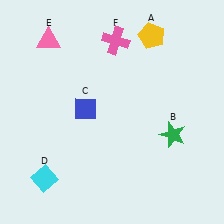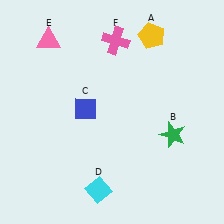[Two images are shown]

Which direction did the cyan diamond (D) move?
The cyan diamond (D) moved right.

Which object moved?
The cyan diamond (D) moved right.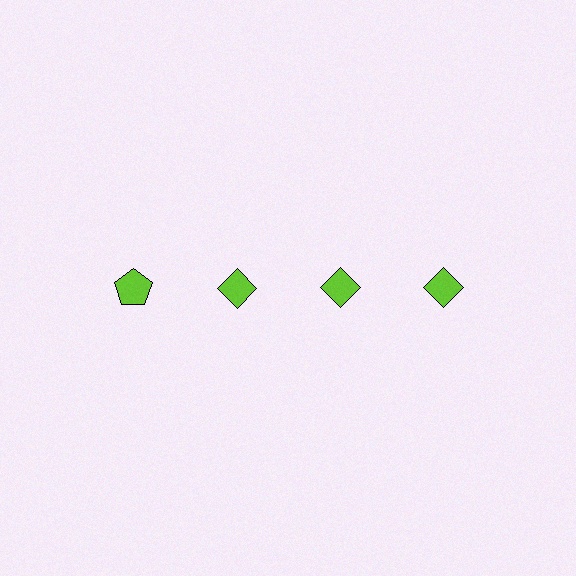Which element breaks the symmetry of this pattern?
The lime pentagon in the top row, leftmost column breaks the symmetry. All other shapes are lime diamonds.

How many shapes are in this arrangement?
There are 4 shapes arranged in a grid pattern.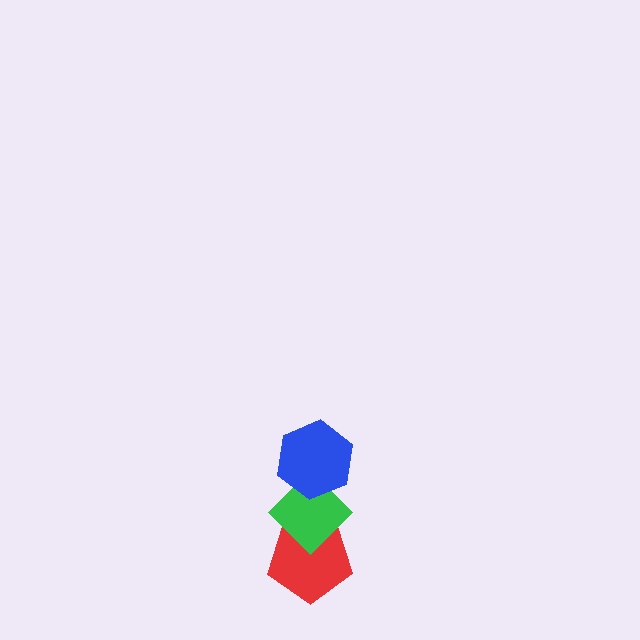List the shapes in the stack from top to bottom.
From top to bottom: the blue hexagon, the green diamond, the red pentagon.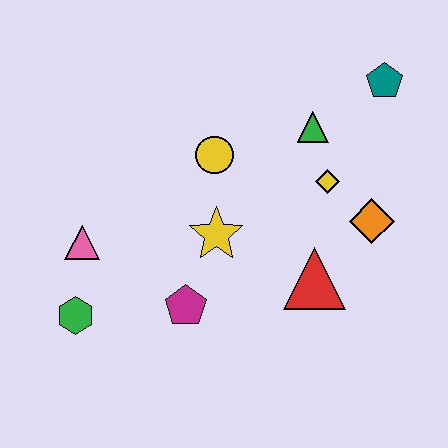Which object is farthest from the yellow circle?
The green hexagon is farthest from the yellow circle.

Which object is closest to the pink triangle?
The green hexagon is closest to the pink triangle.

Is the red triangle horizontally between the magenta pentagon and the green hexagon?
No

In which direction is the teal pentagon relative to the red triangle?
The teal pentagon is above the red triangle.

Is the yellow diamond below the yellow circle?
Yes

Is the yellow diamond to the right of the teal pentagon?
No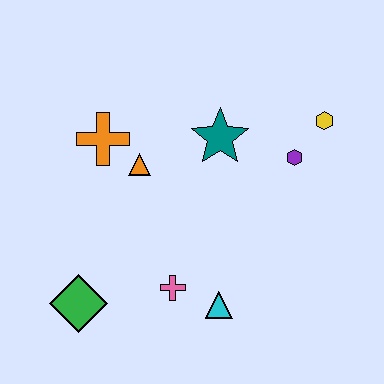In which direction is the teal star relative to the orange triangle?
The teal star is to the right of the orange triangle.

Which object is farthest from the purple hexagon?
The green diamond is farthest from the purple hexagon.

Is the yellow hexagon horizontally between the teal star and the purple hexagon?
No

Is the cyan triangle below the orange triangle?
Yes